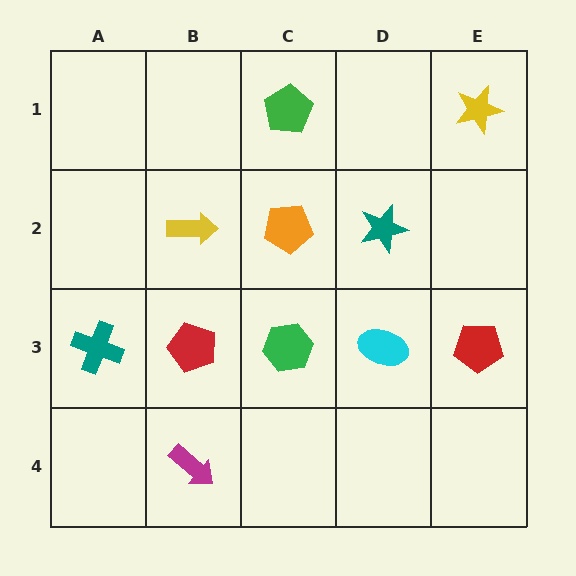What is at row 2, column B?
A yellow arrow.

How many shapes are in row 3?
5 shapes.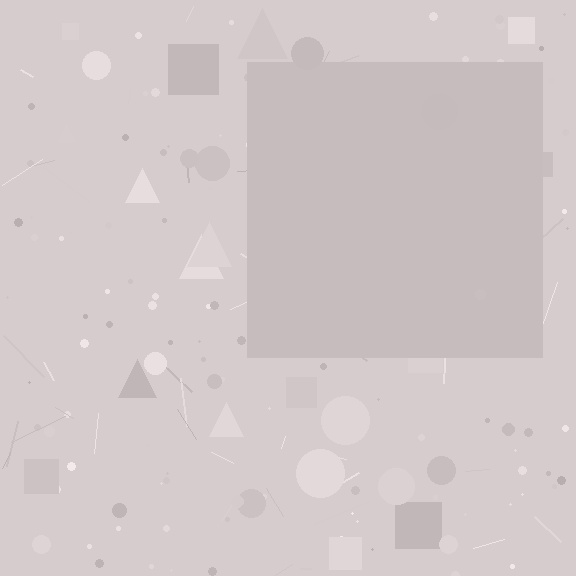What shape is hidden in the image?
A square is hidden in the image.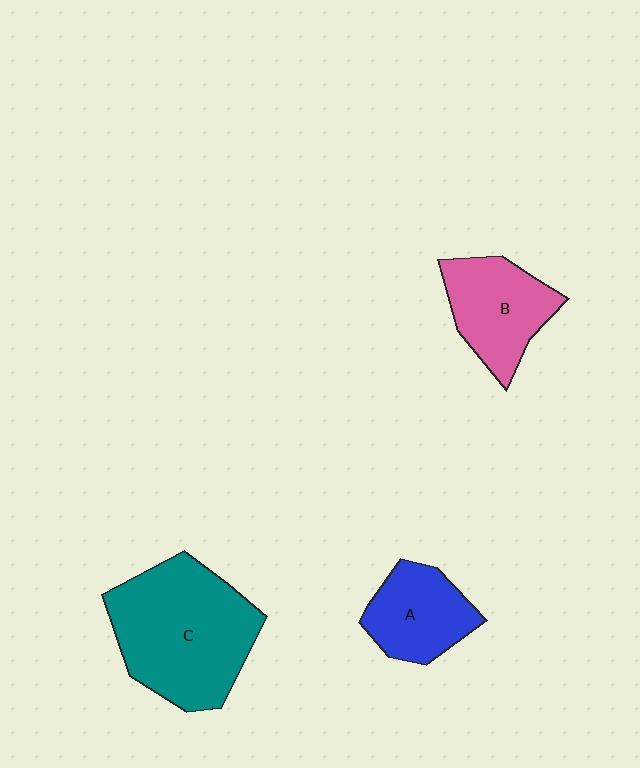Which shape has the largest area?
Shape C (teal).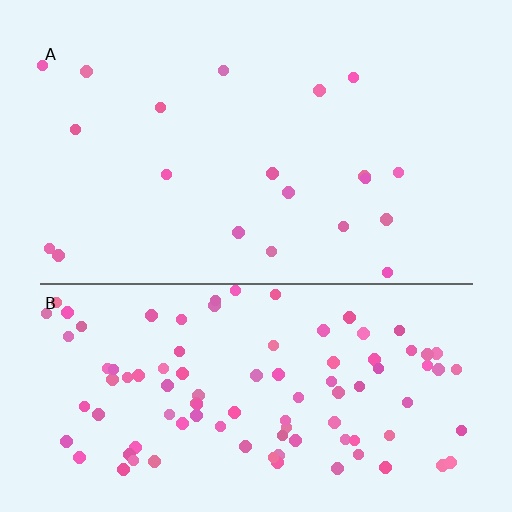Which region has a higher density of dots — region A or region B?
B (the bottom).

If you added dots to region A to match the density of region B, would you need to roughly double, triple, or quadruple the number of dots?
Approximately quadruple.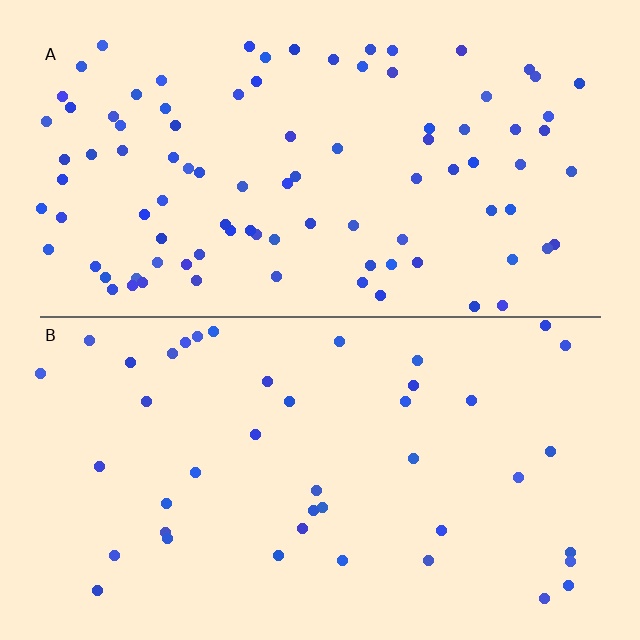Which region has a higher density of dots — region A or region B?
A (the top).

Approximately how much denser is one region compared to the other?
Approximately 2.2× — region A over region B.